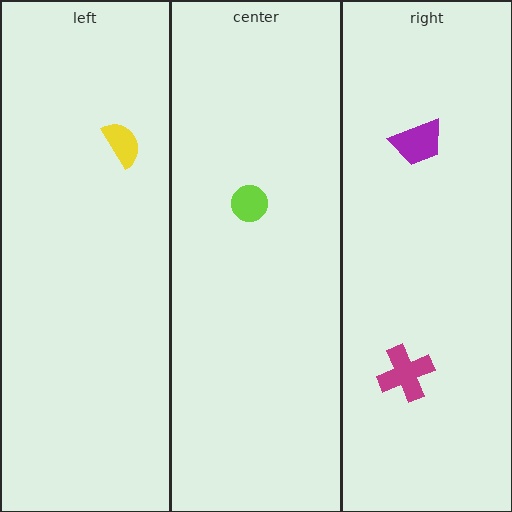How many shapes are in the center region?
1.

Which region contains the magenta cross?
The right region.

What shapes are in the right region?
The purple trapezoid, the magenta cross.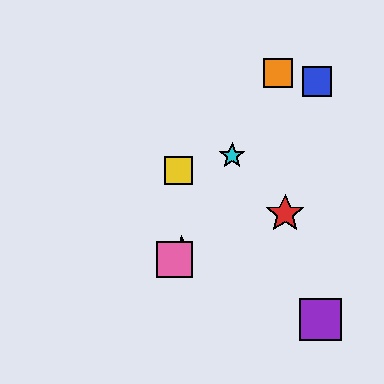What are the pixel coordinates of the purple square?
The purple square is at (320, 320).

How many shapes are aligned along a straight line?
4 shapes (the green star, the orange square, the cyan star, the pink square) are aligned along a straight line.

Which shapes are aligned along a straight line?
The green star, the orange square, the cyan star, the pink square are aligned along a straight line.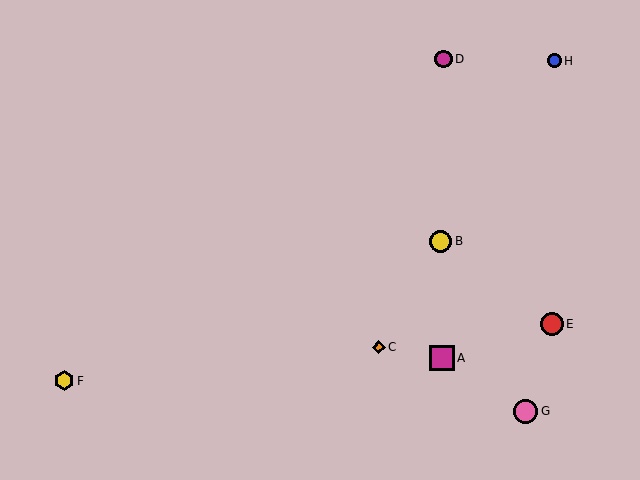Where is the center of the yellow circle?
The center of the yellow circle is at (441, 241).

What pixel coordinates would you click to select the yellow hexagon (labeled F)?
Click at (64, 381) to select the yellow hexagon F.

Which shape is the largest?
The magenta square (labeled A) is the largest.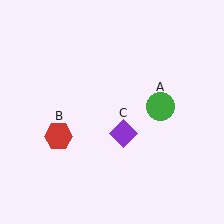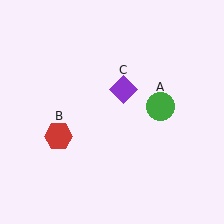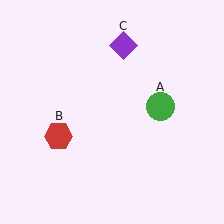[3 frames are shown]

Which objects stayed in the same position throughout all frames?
Green circle (object A) and red hexagon (object B) remained stationary.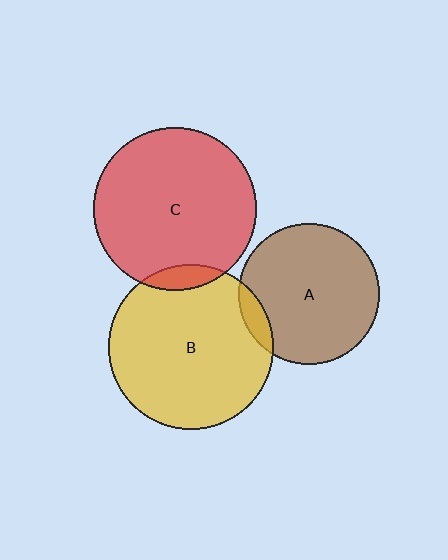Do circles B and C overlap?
Yes.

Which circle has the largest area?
Circle B (yellow).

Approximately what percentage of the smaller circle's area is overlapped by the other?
Approximately 5%.